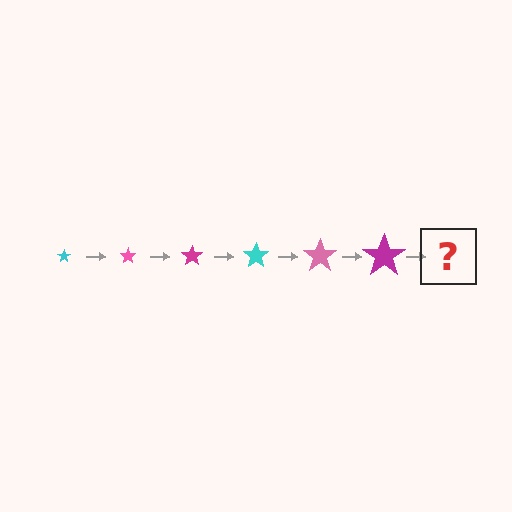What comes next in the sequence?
The next element should be a cyan star, larger than the previous one.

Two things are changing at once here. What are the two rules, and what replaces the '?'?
The two rules are that the star grows larger each step and the color cycles through cyan, pink, and magenta. The '?' should be a cyan star, larger than the previous one.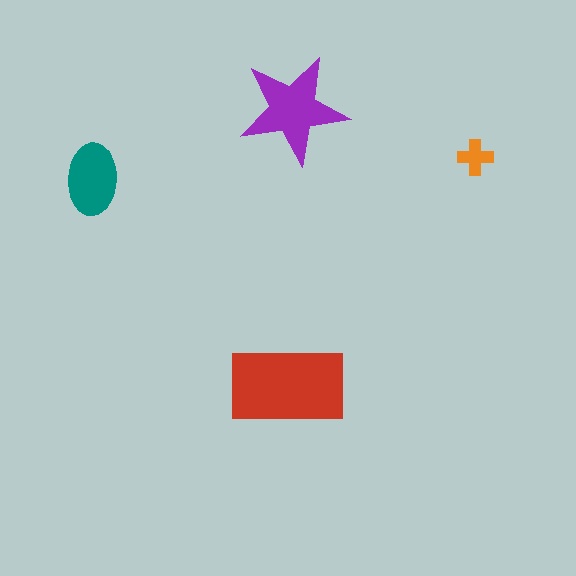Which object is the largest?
The red rectangle.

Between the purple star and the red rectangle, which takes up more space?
The red rectangle.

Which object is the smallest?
The orange cross.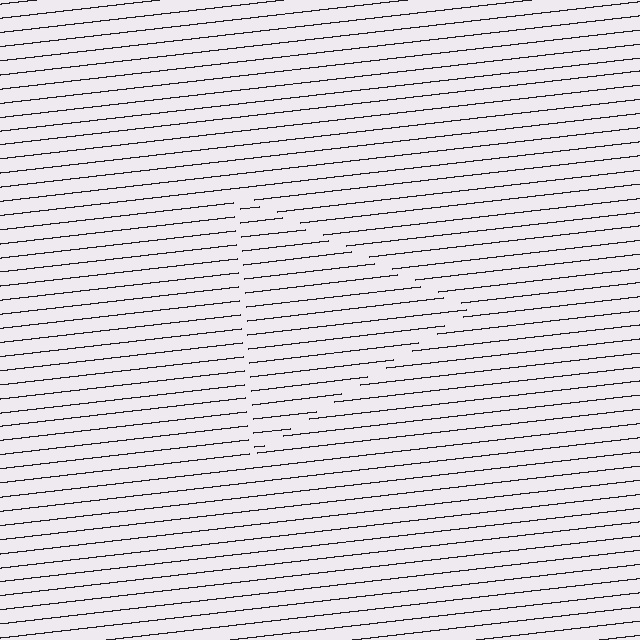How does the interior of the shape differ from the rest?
The interior of the shape contains the same grating, shifted by half a period — the contour is defined by the phase discontinuity where line-ends from the inner and outer gratings abut.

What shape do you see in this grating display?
An illusory triangle. The interior of the shape contains the same grating, shifted by half a period — the contour is defined by the phase discontinuity where line-ends from the inner and outer gratings abut.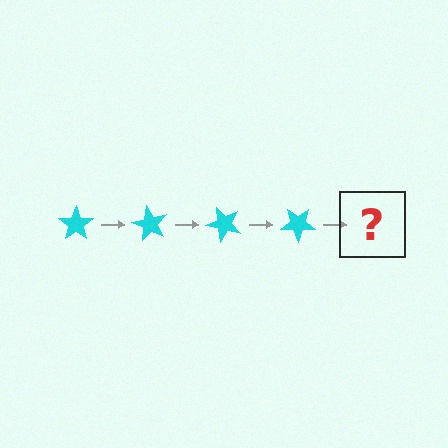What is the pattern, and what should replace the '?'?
The pattern is that the star rotates 60 degrees each step. The '?' should be a cyan star rotated 240 degrees.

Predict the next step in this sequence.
The next step is a cyan star rotated 240 degrees.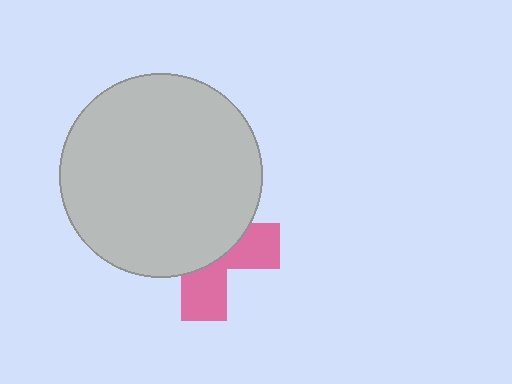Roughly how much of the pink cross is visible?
A small part of it is visible (roughly 38%).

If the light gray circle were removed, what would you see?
You would see the complete pink cross.